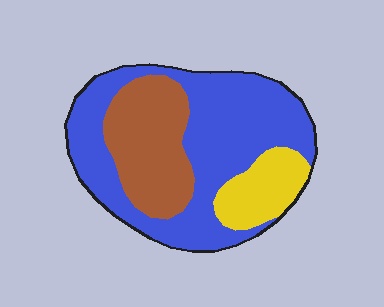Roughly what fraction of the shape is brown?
Brown takes up about one quarter (1/4) of the shape.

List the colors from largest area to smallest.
From largest to smallest: blue, brown, yellow.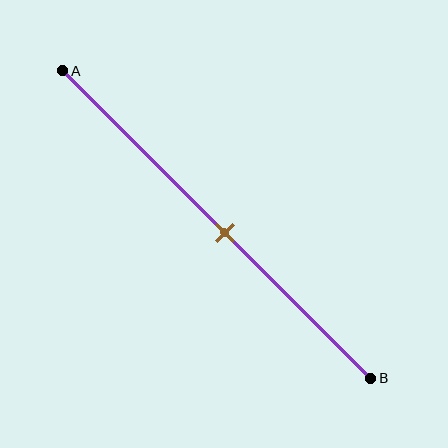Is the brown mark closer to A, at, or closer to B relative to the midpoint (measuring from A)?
The brown mark is approximately at the midpoint of segment AB.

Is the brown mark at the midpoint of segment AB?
Yes, the mark is approximately at the midpoint.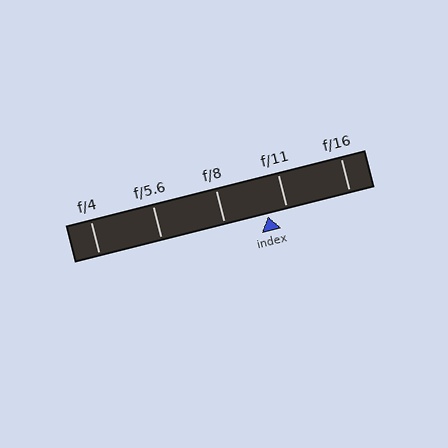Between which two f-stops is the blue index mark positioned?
The index mark is between f/8 and f/11.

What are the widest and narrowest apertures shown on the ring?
The widest aperture shown is f/4 and the narrowest is f/16.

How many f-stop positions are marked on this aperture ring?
There are 5 f-stop positions marked.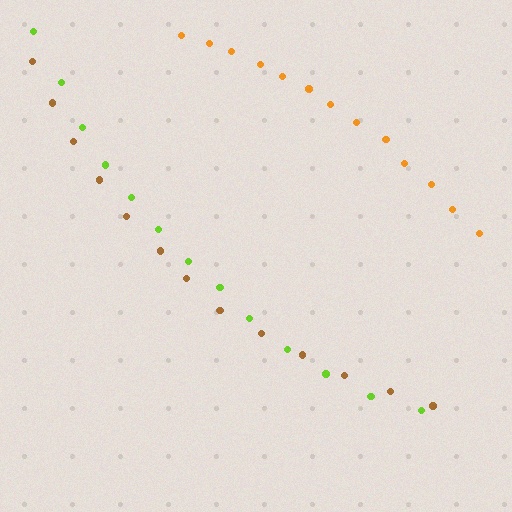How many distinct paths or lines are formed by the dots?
There are 3 distinct paths.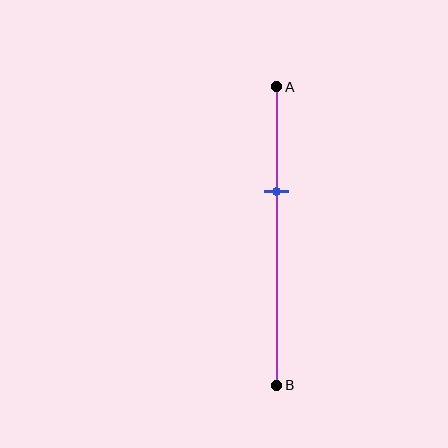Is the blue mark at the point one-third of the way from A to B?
Yes, the mark is approximately at the one-third point.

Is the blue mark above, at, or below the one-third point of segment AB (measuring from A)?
The blue mark is approximately at the one-third point of segment AB.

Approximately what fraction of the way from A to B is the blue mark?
The blue mark is approximately 35% of the way from A to B.